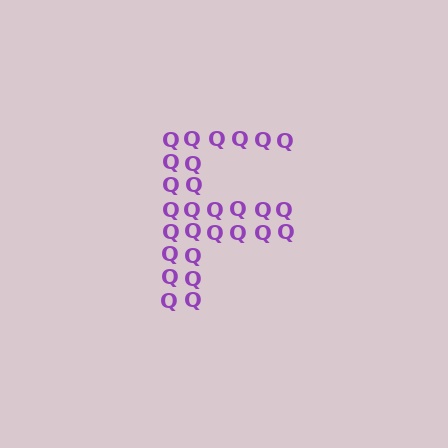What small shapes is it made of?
It is made of small letter Q's.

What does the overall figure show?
The overall figure shows the letter F.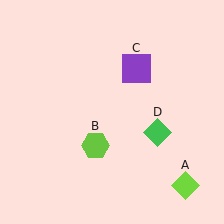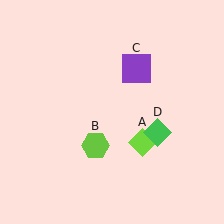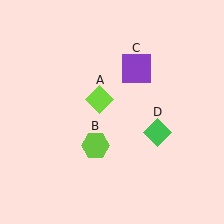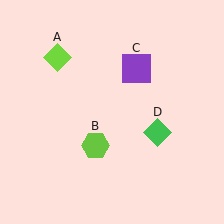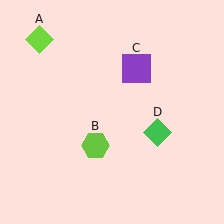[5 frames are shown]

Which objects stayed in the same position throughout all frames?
Lime hexagon (object B) and purple square (object C) and green diamond (object D) remained stationary.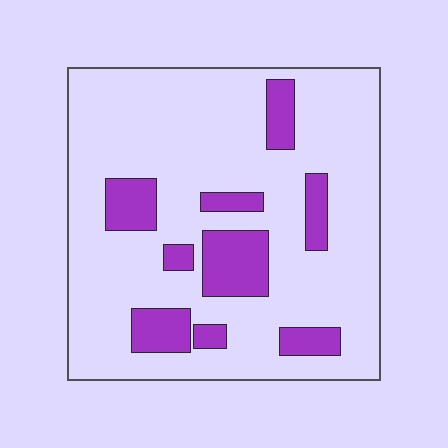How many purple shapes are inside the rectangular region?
9.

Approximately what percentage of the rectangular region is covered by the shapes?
Approximately 20%.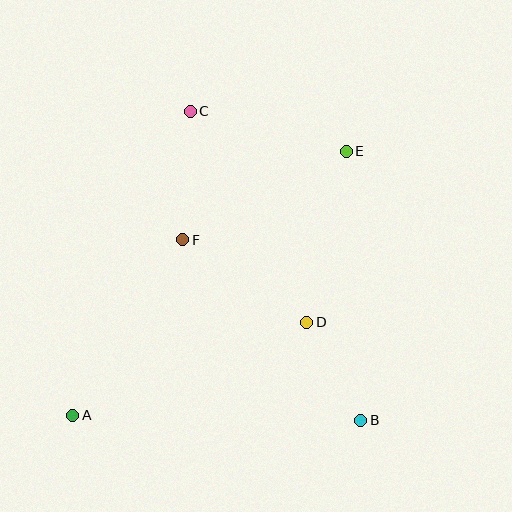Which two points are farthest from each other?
Points A and E are farthest from each other.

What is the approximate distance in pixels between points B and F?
The distance between B and F is approximately 254 pixels.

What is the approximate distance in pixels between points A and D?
The distance between A and D is approximately 252 pixels.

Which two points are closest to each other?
Points B and D are closest to each other.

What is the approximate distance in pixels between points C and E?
The distance between C and E is approximately 161 pixels.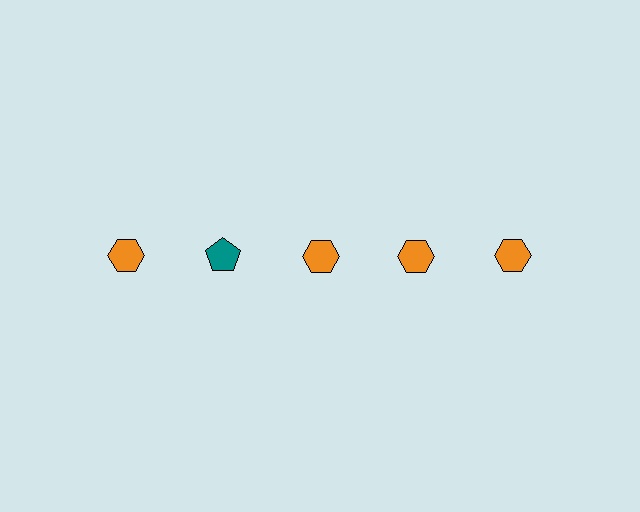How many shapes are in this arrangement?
There are 5 shapes arranged in a grid pattern.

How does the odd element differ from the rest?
It differs in both color (teal instead of orange) and shape (pentagon instead of hexagon).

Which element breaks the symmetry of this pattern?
The teal pentagon in the top row, second from left column breaks the symmetry. All other shapes are orange hexagons.